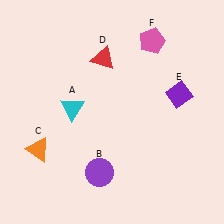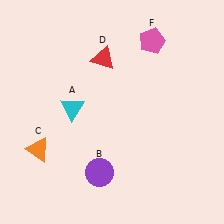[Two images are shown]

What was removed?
The purple diamond (E) was removed in Image 2.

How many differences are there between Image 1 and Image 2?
There is 1 difference between the two images.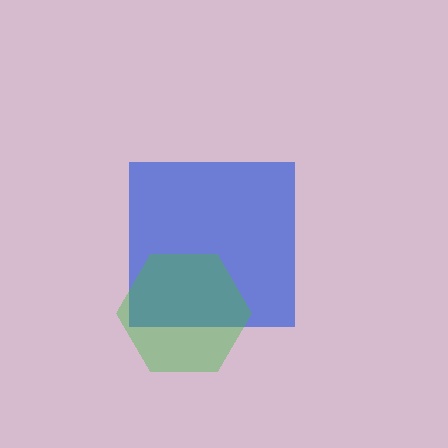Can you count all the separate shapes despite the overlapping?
Yes, there are 2 separate shapes.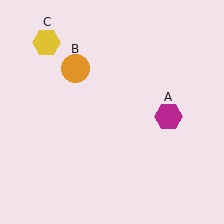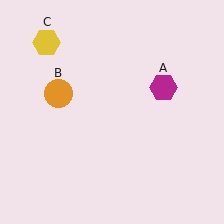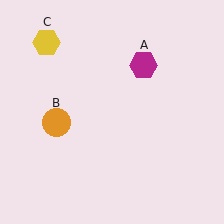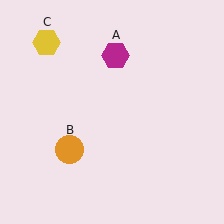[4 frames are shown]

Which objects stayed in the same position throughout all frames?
Yellow hexagon (object C) remained stationary.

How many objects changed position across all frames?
2 objects changed position: magenta hexagon (object A), orange circle (object B).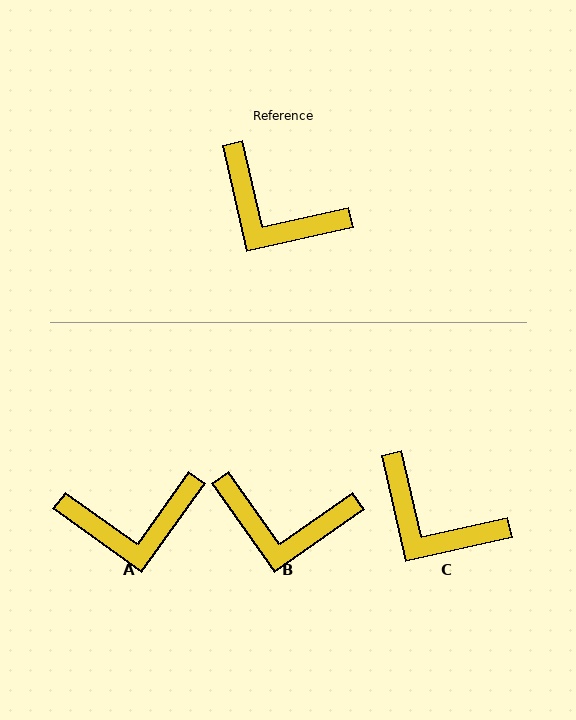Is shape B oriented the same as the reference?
No, it is off by about 22 degrees.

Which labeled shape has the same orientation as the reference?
C.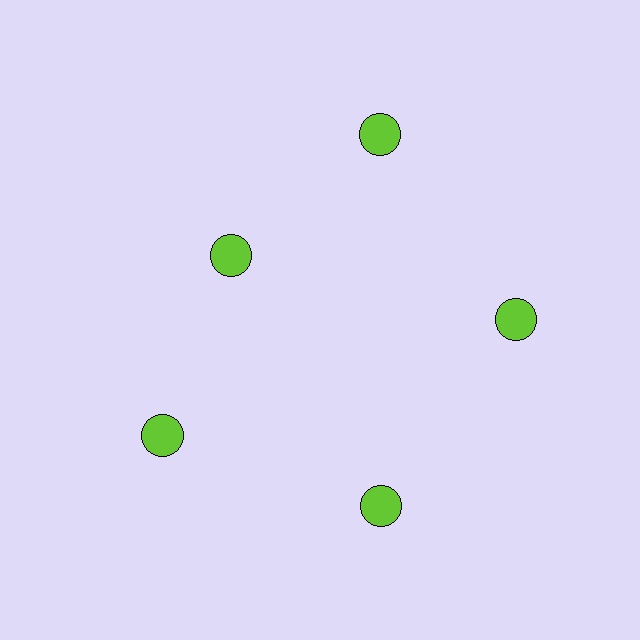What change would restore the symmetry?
The symmetry would be restored by moving it outward, back onto the ring so that all 5 circles sit at equal angles and equal distance from the center.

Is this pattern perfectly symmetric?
No. The 5 lime circles are arranged in a ring, but one element near the 10 o'clock position is pulled inward toward the center, breaking the 5-fold rotational symmetry.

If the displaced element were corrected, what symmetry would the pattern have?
It would have 5-fold rotational symmetry — the pattern would map onto itself every 72 degrees.